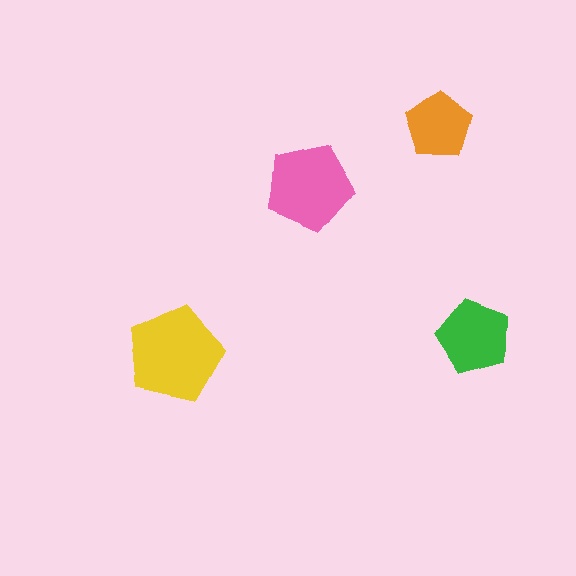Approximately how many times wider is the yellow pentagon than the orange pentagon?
About 1.5 times wider.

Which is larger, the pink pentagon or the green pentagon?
The pink one.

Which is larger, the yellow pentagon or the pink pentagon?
The yellow one.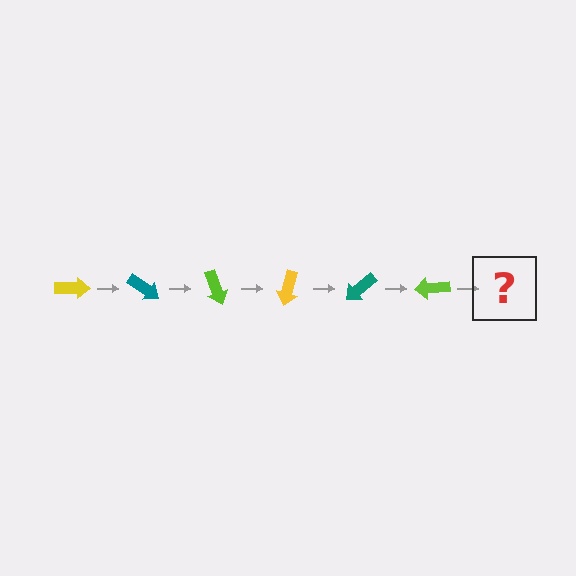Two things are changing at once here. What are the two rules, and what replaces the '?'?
The two rules are that it rotates 35 degrees each step and the color cycles through yellow, teal, and lime. The '?' should be a yellow arrow, rotated 210 degrees from the start.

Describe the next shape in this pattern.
It should be a yellow arrow, rotated 210 degrees from the start.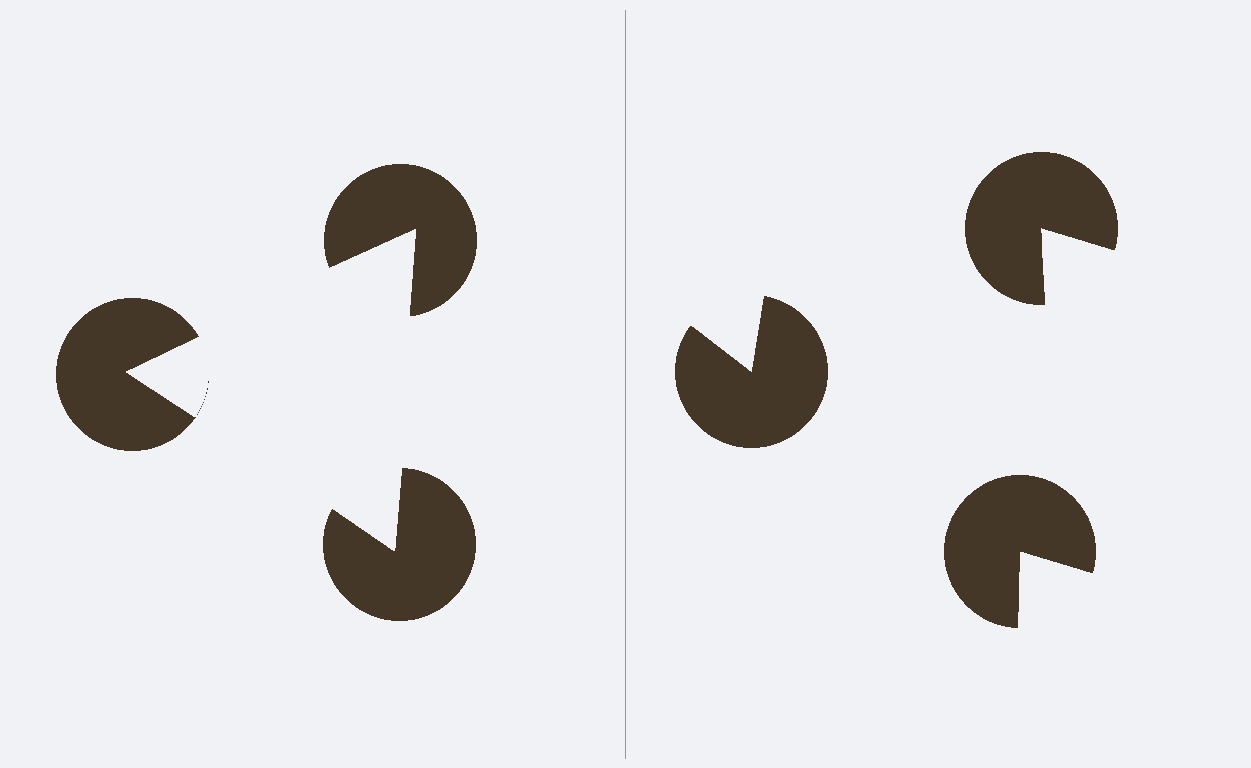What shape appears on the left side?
An illusory triangle.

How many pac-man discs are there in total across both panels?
6 — 3 on each side.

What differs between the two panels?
The pac-man discs are positioned identically on both sides; only the wedge orientations differ. On the left they align to a triangle; on the right they are misaligned.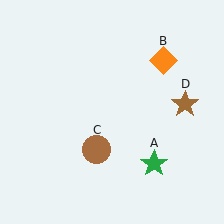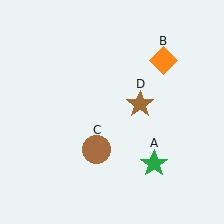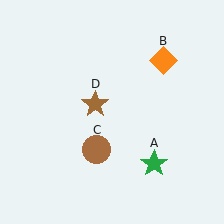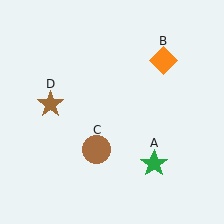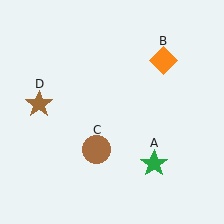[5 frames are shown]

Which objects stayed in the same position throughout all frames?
Green star (object A) and orange diamond (object B) and brown circle (object C) remained stationary.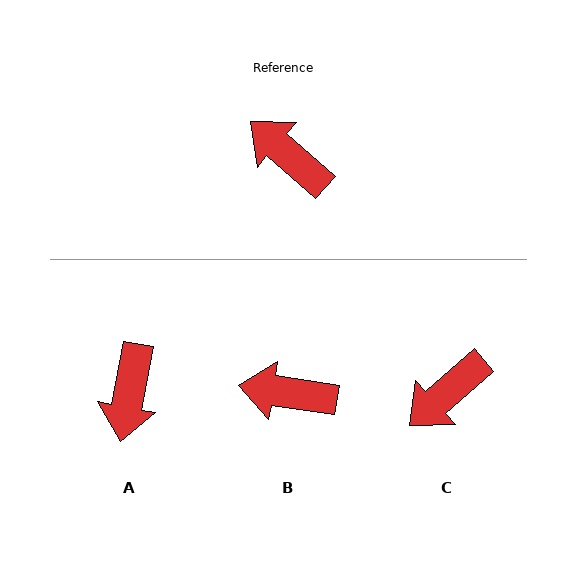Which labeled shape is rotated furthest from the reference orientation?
A, about 121 degrees away.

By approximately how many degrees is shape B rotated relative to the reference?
Approximately 33 degrees counter-clockwise.